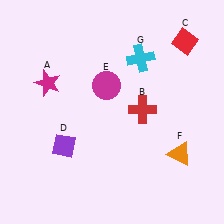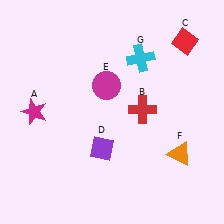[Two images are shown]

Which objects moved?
The objects that moved are: the magenta star (A), the purple diamond (D).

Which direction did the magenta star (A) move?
The magenta star (A) moved down.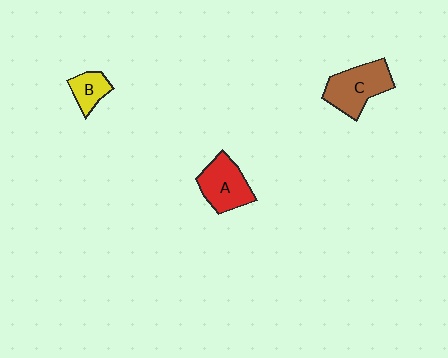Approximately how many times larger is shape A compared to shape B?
Approximately 1.9 times.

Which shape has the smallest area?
Shape B (yellow).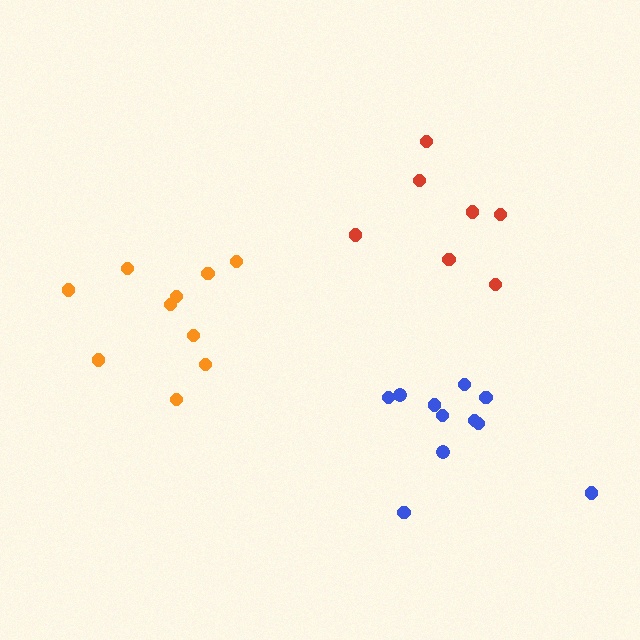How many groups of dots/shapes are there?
There are 3 groups.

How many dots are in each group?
Group 1: 11 dots, Group 2: 7 dots, Group 3: 10 dots (28 total).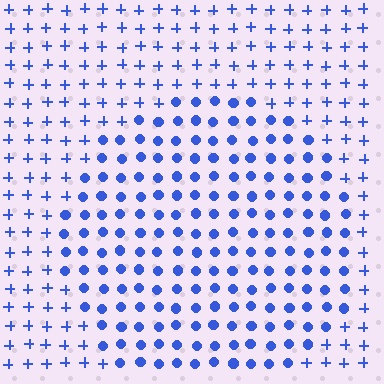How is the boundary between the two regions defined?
The boundary is defined by a change in element shape: circles inside vs. plus signs outside. All elements share the same color and spacing.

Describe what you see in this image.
The image is filled with small blue elements arranged in a uniform grid. A circle-shaped region contains circles, while the surrounding area contains plus signs. The boundary is defined purely by the change in element shape.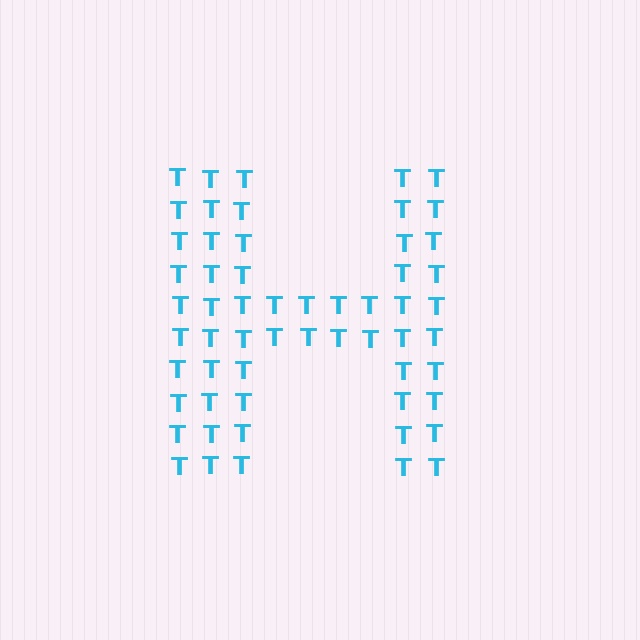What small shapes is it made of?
It is made of small letter T's.